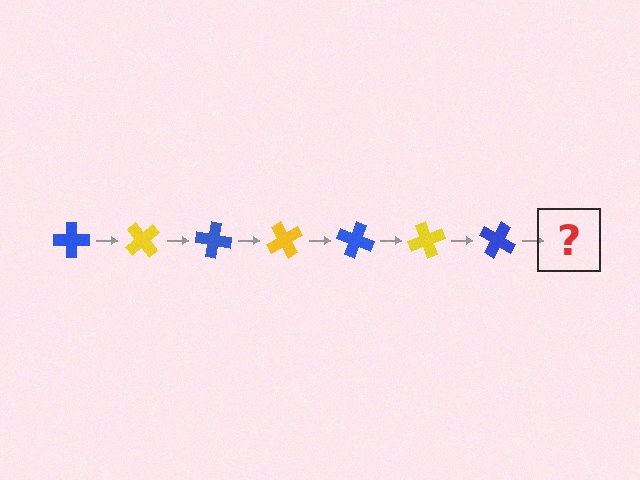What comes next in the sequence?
The next element should be a yellow cross, rotated 350 degrees from the start.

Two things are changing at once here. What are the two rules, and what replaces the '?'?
The two rules are that it rotates 50 degrees each step and the color cycles through blue and yellow. The '?' should be a yellow cross, rotated 350 degrees from the start.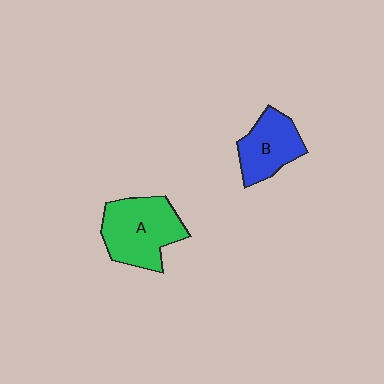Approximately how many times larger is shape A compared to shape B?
Approximately 1.4 times.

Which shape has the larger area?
Shape A (green).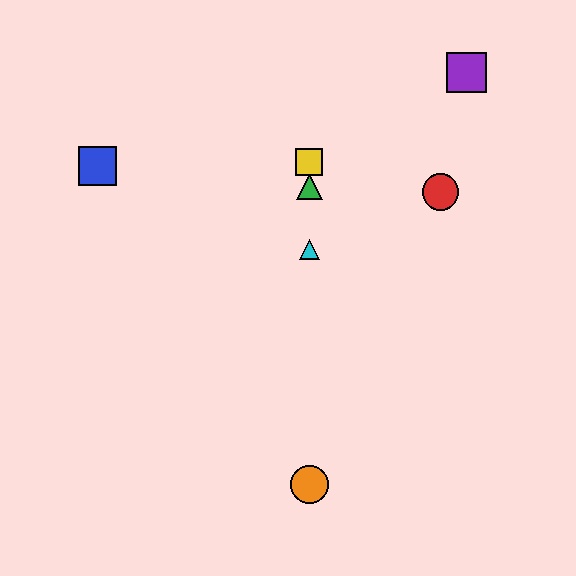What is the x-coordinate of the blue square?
The blue square is at x≈97.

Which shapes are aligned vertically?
The green triangle, the yellow square, the orange circle, the cyan triangle are aligned vertically.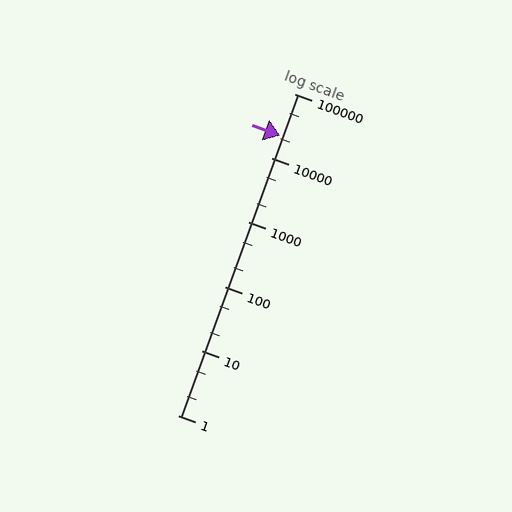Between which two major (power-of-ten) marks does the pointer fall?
The pointer is between 10000 and 100000.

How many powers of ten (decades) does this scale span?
The scale spans 5 decades, from 1 to 100000.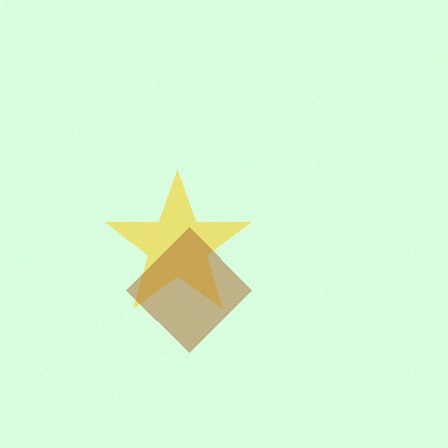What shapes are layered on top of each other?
The layered shapes are: a yellow star, a brown diamond.